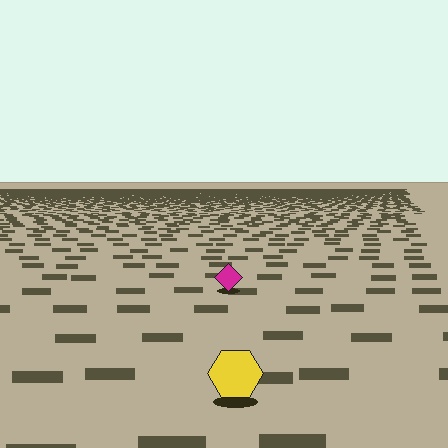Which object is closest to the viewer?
The yellow hexagon is closest. The texture marks near it are larger and more spread out.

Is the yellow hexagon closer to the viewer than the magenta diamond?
Yes. The yellow hexagon is closer — you can tell from the texture gradient: the ground texture is coarser near it.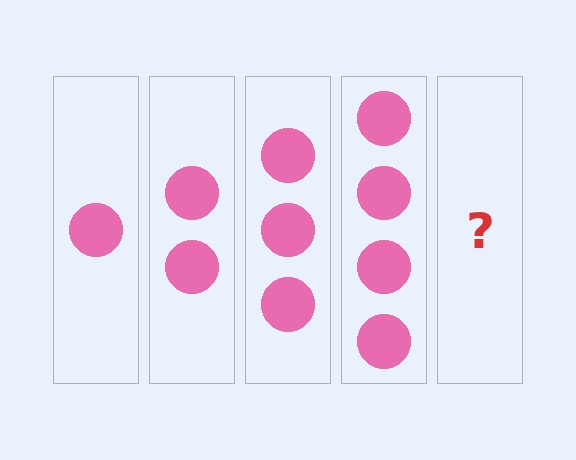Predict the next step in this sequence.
The next step is 5 circles.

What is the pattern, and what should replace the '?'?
The pattern is that each step adds one more circle. The '?' should be 5 circles.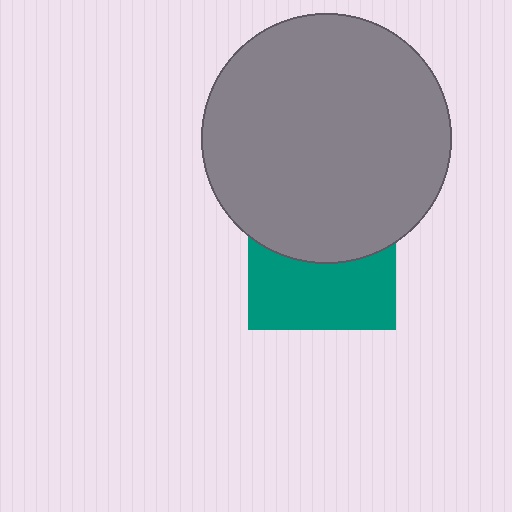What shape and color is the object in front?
The object in front is a gray circle.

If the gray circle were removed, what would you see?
You would see the complete teal square.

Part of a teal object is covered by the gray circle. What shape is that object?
It is a square.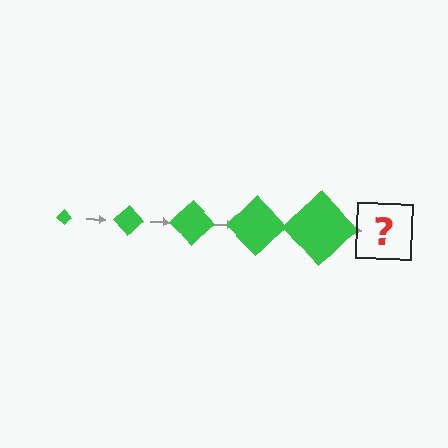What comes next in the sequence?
The next element should be a green diamond, larger than the previous one.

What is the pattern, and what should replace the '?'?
The pattern is that the diamond gets progressively larger each step. The '?' should be a green diamond, larger than the previous one.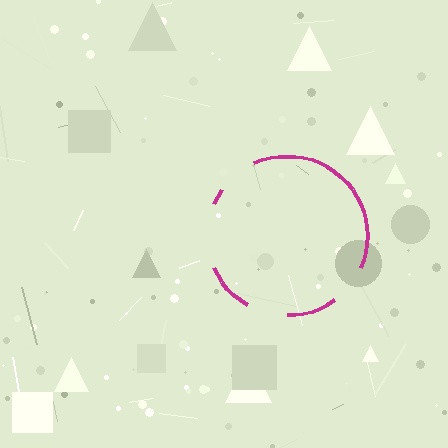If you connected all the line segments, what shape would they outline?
They would outline a circle.